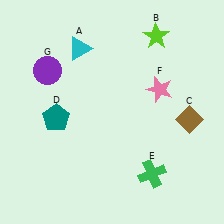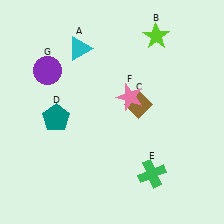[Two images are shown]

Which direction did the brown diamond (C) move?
The brown diamond (C) moved left.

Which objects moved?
The objects that moved are: the brown diamond (C), the pink star (F).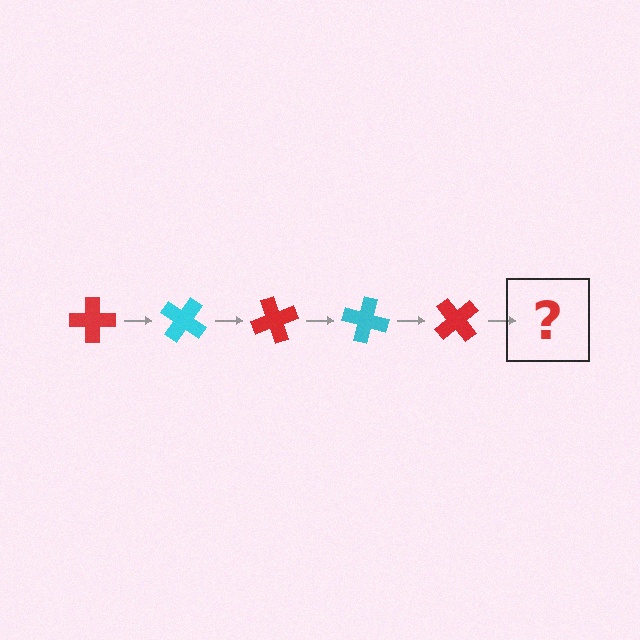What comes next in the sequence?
The next element should be a cyan cross, rotated 175 degrees from the start.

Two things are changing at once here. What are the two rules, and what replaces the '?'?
The two rules are that it rotates 35 degrees each step and the color cycles through red and cyan. The '?' should be a cyan cross, rotated 175 degrees from the start.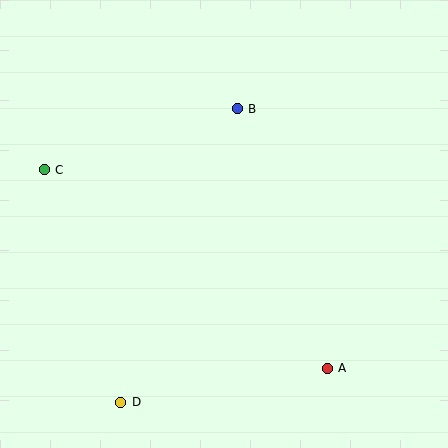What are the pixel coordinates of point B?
Point B is at (237, 109).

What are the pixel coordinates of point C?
Point C is at (44, 170).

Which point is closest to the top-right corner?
Point B is closest to the top-right corner.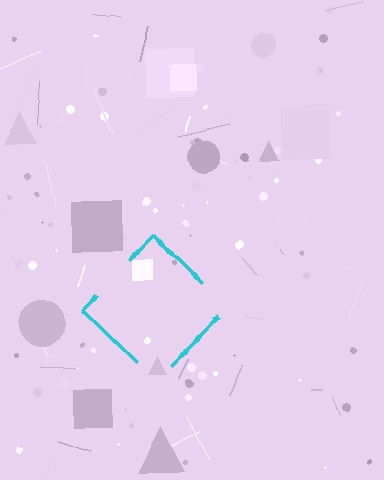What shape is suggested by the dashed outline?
The dashed outline suggests a diamond.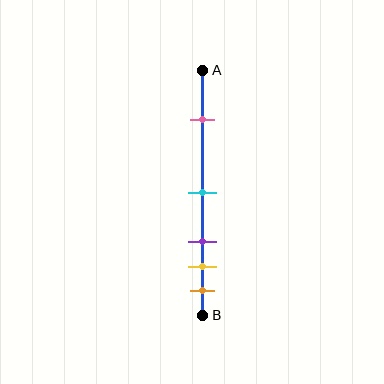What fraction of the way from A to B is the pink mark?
The pink mark is approximately 20% (0.2) of the way from A to B.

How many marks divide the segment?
There are 5 marks dividing the segment.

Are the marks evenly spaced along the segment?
No, the marks are not evenly spaced.